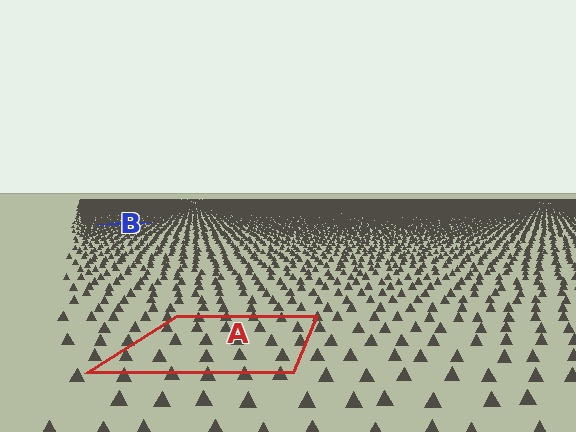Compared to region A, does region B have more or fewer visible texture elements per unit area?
Region B has more texture elements per unit area — they are packed more densely because it is farther away.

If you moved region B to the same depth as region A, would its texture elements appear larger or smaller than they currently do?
They would appear larger. At a closer depth, the same texture elements are projected at a bigger on-screen size.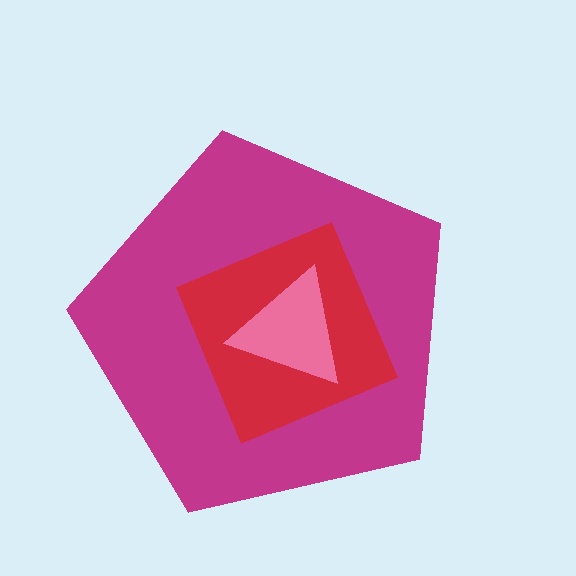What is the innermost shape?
The pink triangle.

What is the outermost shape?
The magenta pentagon.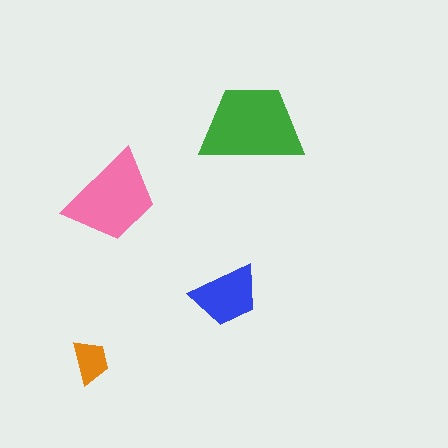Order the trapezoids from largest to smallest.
the green one, the pink one, the blue one, the orange one.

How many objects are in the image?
There are 4 objects in the image.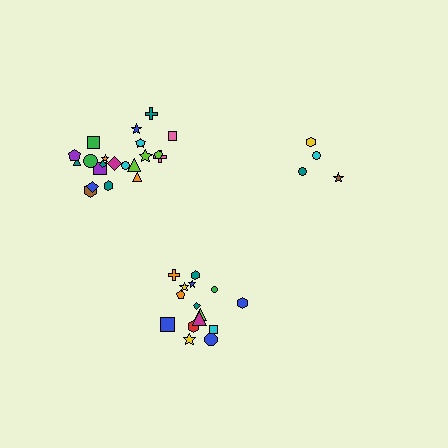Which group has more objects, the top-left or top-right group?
The top-left group.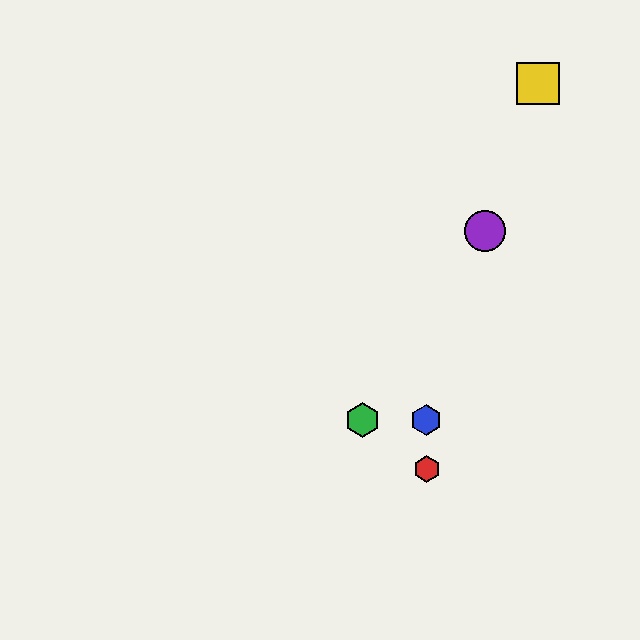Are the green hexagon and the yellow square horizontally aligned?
No, the green hexagon is at y≈420 and the yellow square is at y≈84.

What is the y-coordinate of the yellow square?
The yellow square is at y≈84.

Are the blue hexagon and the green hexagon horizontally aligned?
Yes, both are at y≈420.